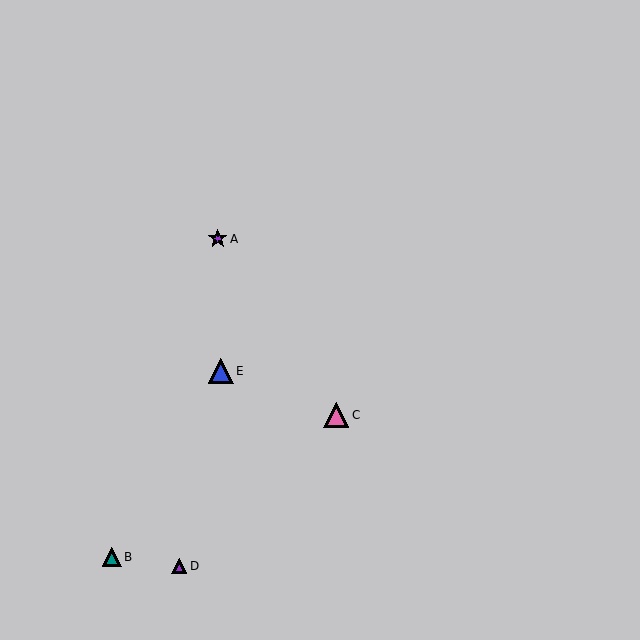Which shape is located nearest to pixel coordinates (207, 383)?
The blue triangle (labeled E) at (221, 371) is nearest to that location.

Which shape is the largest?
The pink triangle (labeled C) is the largest.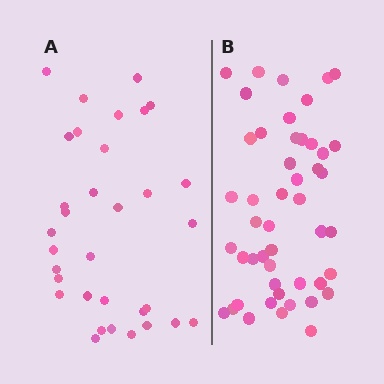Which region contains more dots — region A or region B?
Region B (the right region) has more dots.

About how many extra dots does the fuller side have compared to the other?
Region B has approximately 15 more dots than region A.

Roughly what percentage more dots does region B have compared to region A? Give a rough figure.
About 45% more.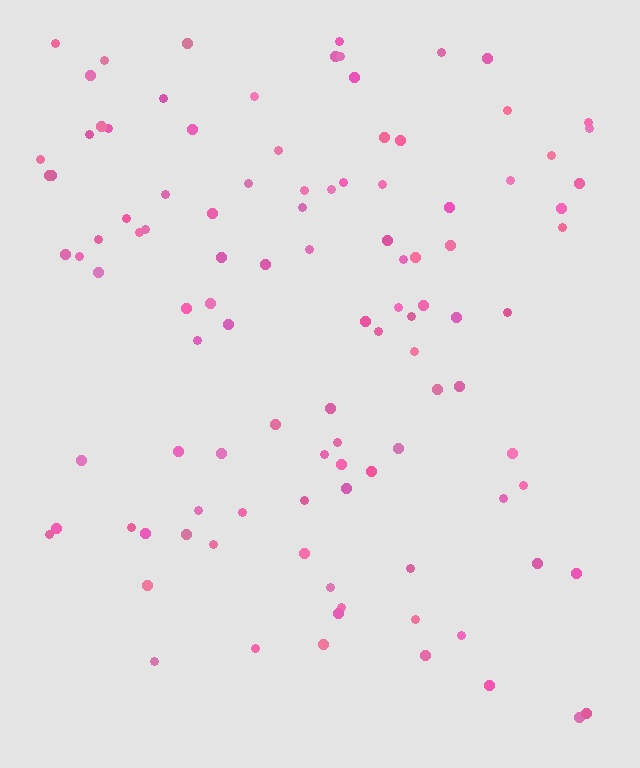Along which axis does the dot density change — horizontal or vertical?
Vertical.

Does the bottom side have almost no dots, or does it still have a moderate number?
Still a moderate number, just noticeably fewer than the top.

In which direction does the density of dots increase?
From bottom to top, with the top side densest.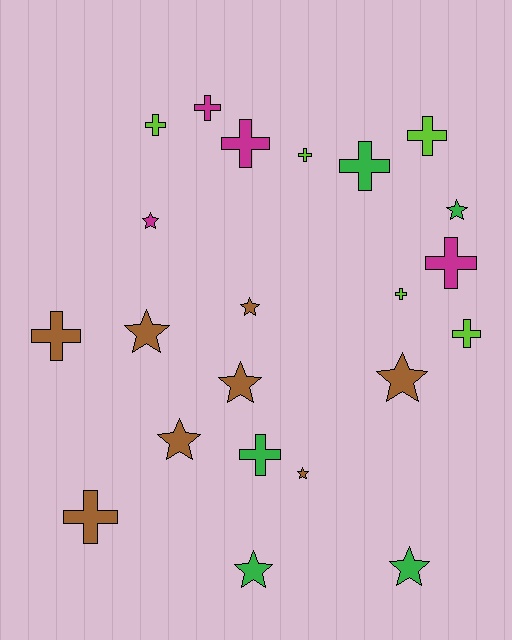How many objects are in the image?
There are 22 objects.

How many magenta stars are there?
There is 1 magenta star.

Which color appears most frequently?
Brown, with 8 objects.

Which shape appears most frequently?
Cross, with 12 objects.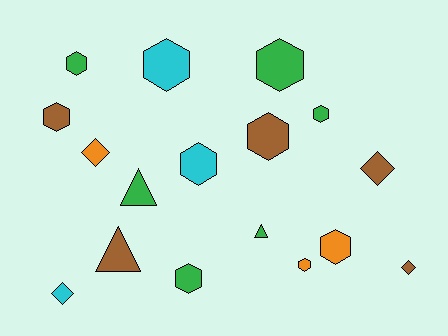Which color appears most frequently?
Green, with 6 objects.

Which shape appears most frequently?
Hexagon, with 10 objects.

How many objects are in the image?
There are 17 objects.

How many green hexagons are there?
There are 4 green hexagons.